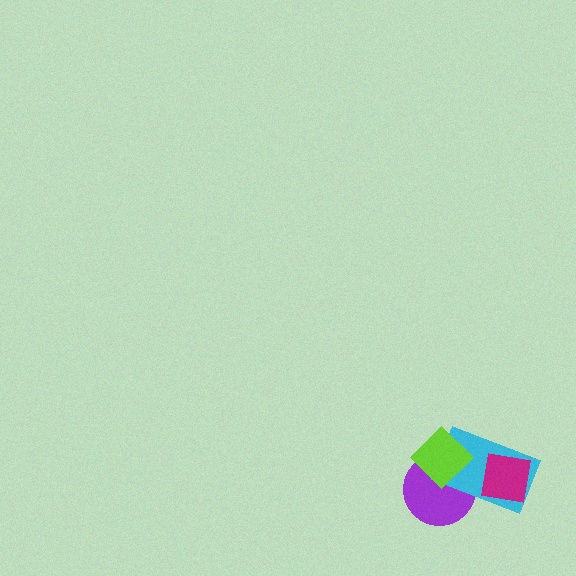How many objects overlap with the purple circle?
2 objects overlap with the purple circle.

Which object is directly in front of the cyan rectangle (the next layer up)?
The lime diamond is directly in front of the cyan rectangle.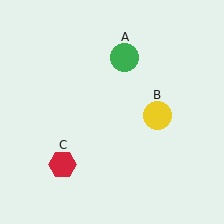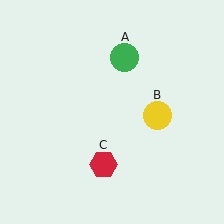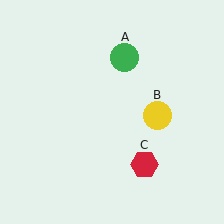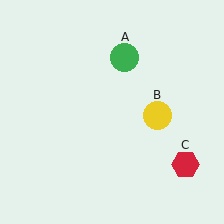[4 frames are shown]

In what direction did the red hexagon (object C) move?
The red hexagon (object C) moved right.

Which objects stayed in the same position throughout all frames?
Green circle (object A) and yellow circle (object B) remained stationary.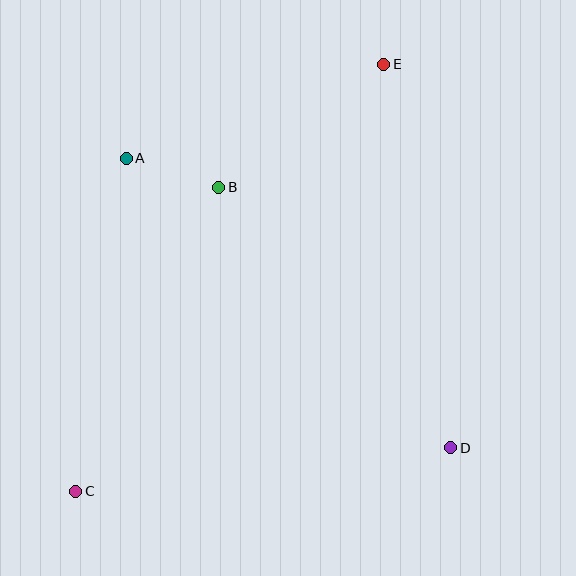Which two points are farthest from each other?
Points C and E are farthest from each other.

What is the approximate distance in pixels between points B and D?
The distance between B and D is approximately 349 pixels.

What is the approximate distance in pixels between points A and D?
The distance between A and D is approximately 435 pixels.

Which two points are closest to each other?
Points A and B are closest to each other.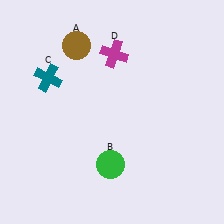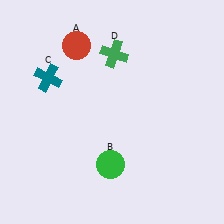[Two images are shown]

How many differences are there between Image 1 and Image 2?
There are 2 differences between the two images.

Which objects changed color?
A changed from brown to red. D changed from magenta to green.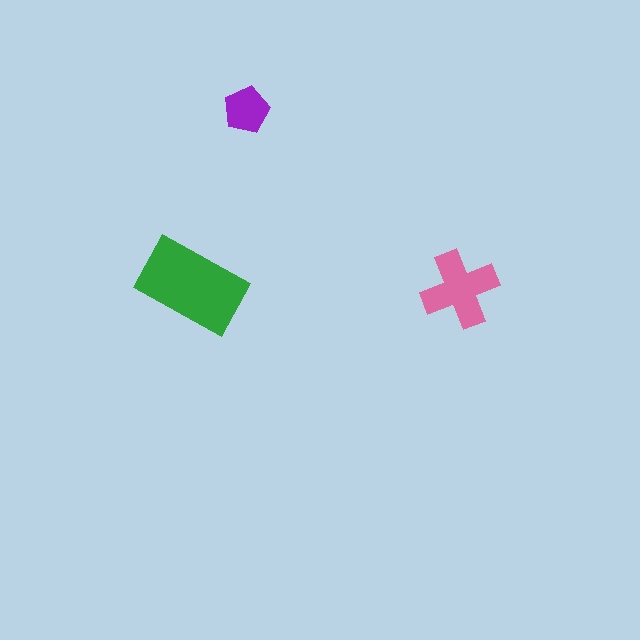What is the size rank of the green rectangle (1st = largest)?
1st.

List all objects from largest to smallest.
The green rectangle, the pink cross, the purple pentagon.